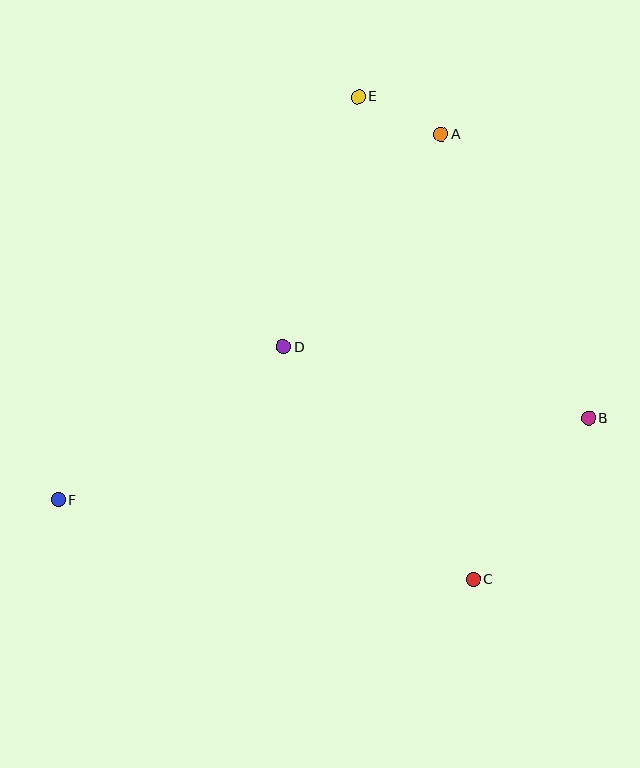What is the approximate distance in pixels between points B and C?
The distance between B and C is approximately 198 pixels.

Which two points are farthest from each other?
Points B and F are farthest from each other.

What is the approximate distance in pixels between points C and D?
The distance between C and D is approximately 300 pixels.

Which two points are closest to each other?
Points A and E are closest to each other.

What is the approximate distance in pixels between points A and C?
The distance between A and C is approximately 446 pixels.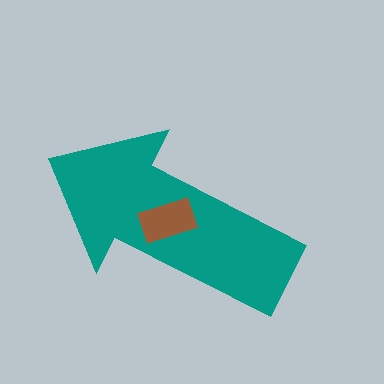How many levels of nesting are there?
2.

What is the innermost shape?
The brown rectangle.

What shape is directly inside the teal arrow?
The brown rectangle.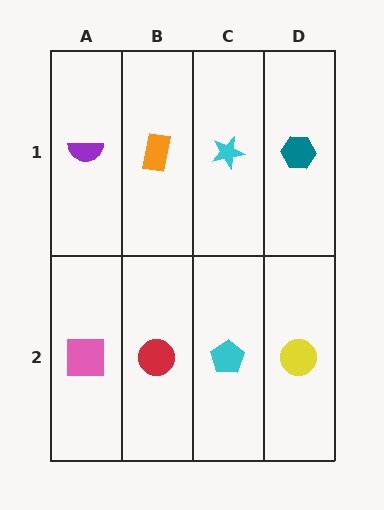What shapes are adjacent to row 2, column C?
A cyan star (row 1, column C), a red circle (row 2, column B), a yellow circle (row 2, column D).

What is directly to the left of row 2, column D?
A cyan pentagon.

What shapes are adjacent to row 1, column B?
A red circle (row 2, column B), a purple semicircle (row 1, column A), a cyan star (row 1, column C).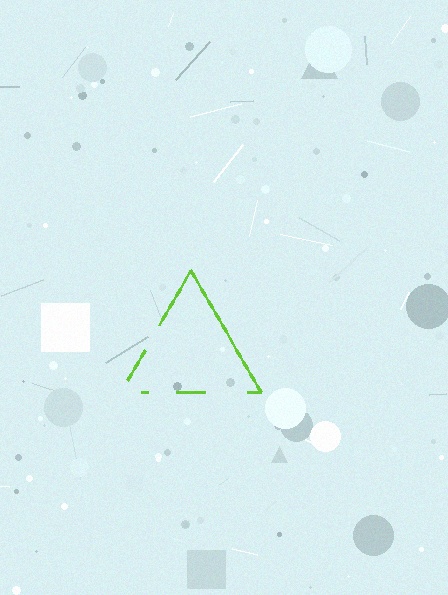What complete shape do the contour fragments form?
The contour fragments form a triangle.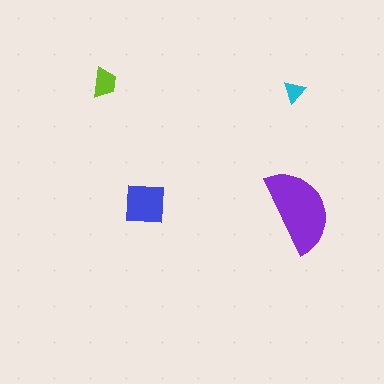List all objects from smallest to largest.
The cyan triangle, the lime trapezoid, the blue square, the purple semicircle.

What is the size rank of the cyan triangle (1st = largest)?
4th.